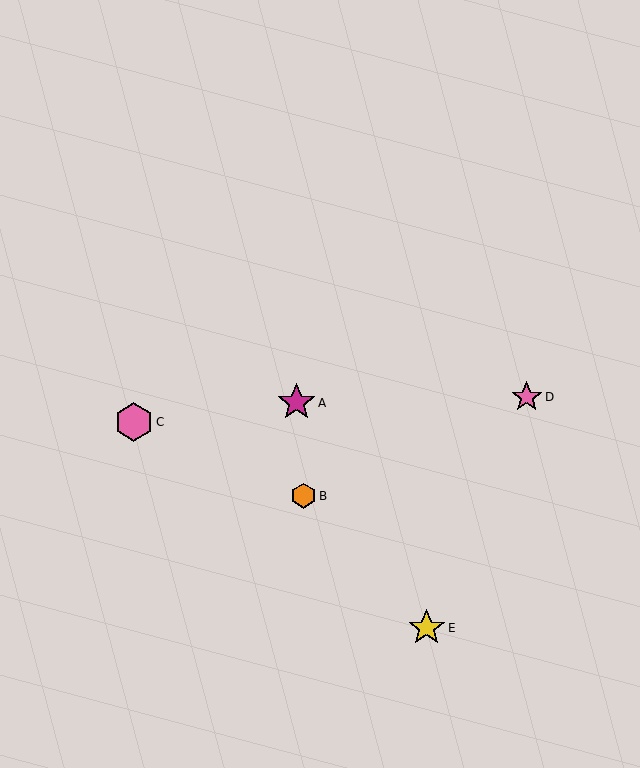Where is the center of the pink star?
The center of the pink star is at (527, 397).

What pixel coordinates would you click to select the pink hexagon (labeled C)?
Click at (134, 422) to select the pink hexagon C.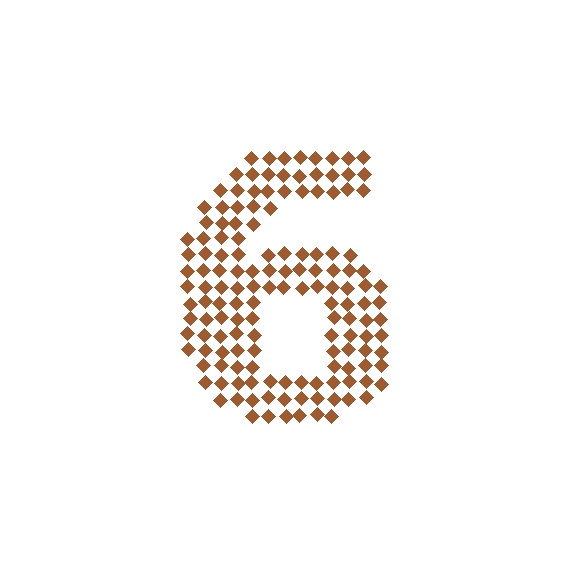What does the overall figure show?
The overall figure shows the digit 6.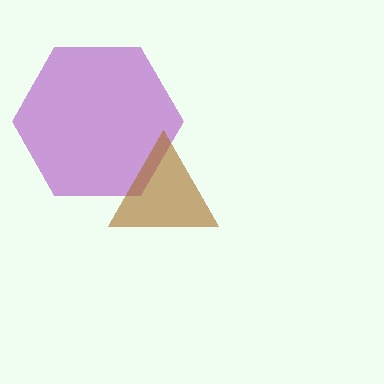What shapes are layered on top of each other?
The layered shapes are: a purple hexagon, a brown triangle.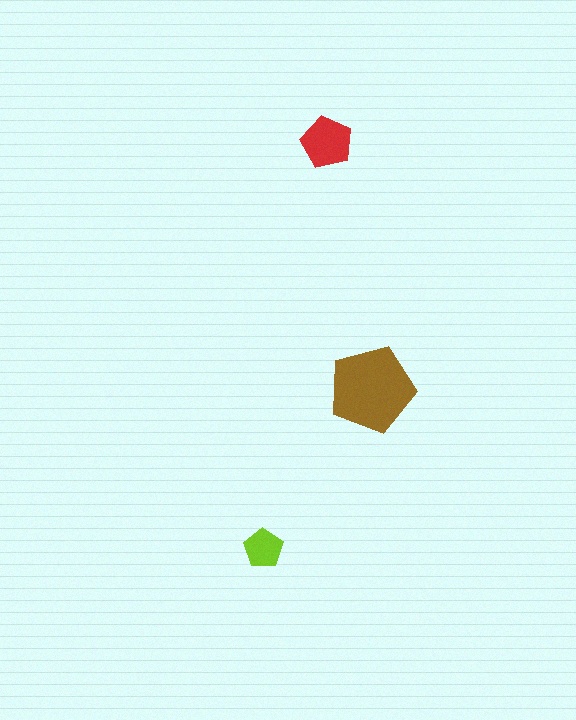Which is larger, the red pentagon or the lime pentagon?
The red one.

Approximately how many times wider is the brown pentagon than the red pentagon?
About 1.5 times wider.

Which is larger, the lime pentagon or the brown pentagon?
The brown one.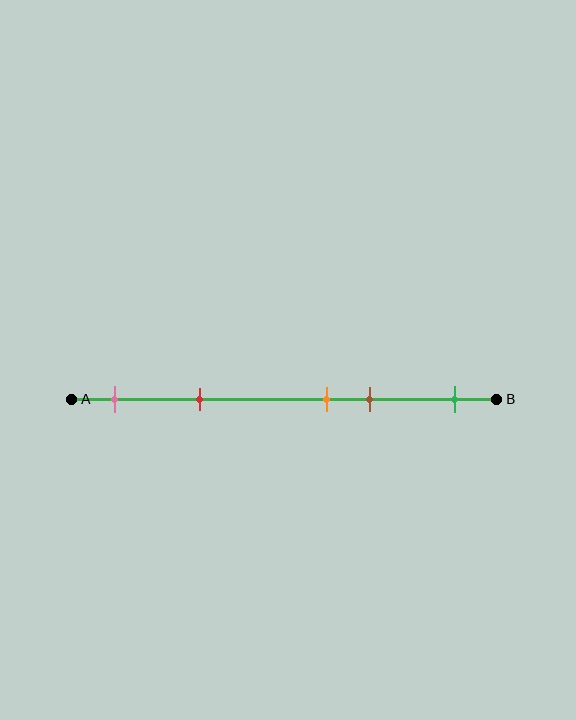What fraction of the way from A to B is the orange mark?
The orange mark is approximately 60% (0.6) of the way from A to B.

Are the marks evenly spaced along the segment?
No, the marks are not evenly spaced.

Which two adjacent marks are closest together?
The orange and brown marks are the closest adjacent pair.